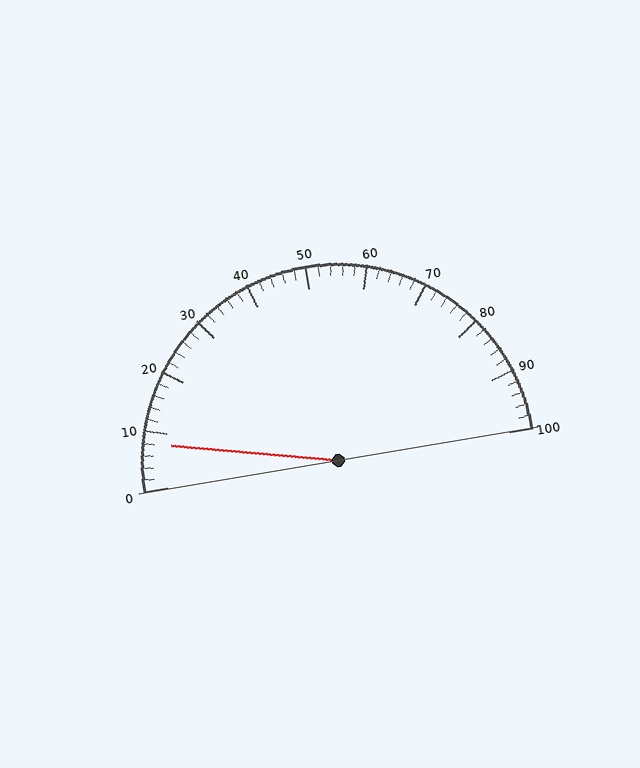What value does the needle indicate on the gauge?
The needle indicates approximately 8.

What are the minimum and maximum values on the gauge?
The gauge ranges from 0 to 100.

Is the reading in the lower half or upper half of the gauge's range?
The reading is in the lower half of the range (0 to 100).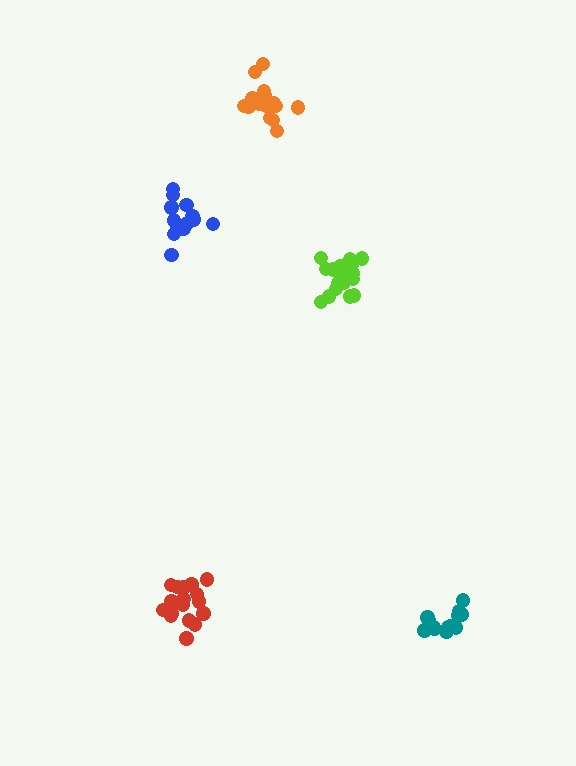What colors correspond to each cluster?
The clusters are colored: red, teal, blue, lime, orange.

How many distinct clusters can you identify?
There are 5 distinct clusters.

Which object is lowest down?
The teal cluster is bottommost.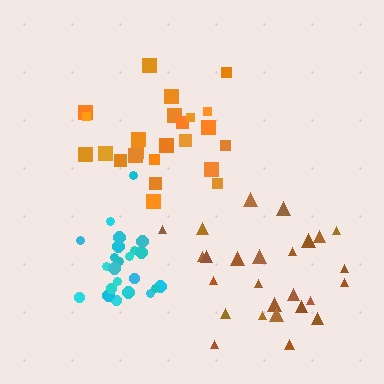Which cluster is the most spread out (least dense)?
Brown.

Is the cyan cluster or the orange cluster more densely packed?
Cyan.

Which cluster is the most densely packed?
Cyan.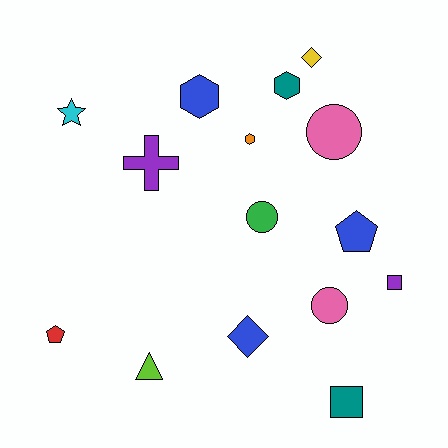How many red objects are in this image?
There is 1 red object.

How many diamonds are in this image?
There are 2 diamonds.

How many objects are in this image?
There are 15 objects.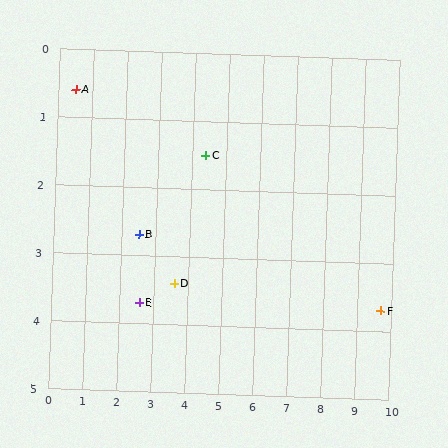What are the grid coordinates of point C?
Point C is at approximately (4.4, 1.5).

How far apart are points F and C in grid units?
Points F and C are about 5.7 grid units apart.